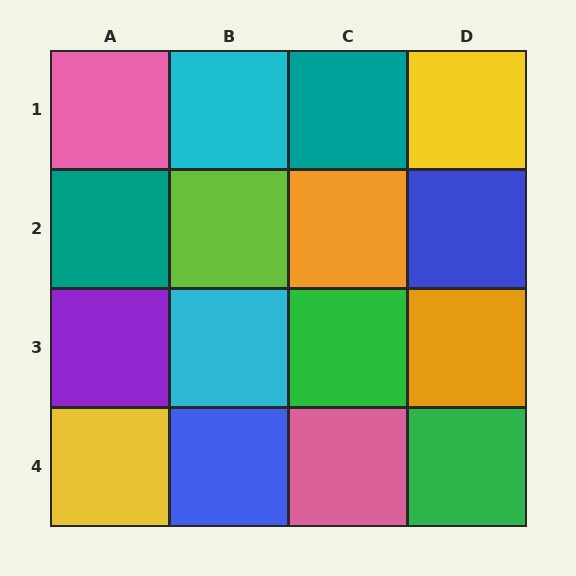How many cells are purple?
1 cell is purple.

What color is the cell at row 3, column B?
Cyan.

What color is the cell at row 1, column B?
Cyan.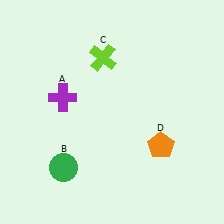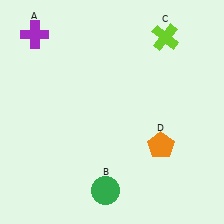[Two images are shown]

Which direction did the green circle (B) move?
The green circle (B) moved right.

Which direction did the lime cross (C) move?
The lime cross (C) moved right.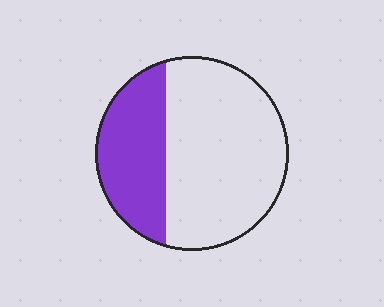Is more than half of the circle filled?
No.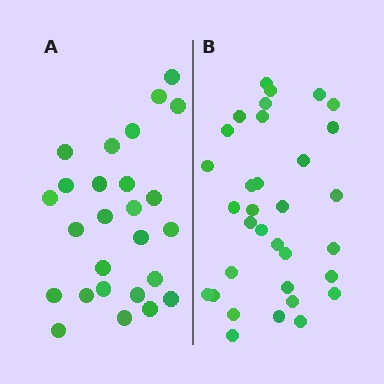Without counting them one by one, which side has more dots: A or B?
Region B (the right region) has more dots.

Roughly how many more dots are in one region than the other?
Region B has roughly 8 or so more dots than region A.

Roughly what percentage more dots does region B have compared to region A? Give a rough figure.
About 25% more.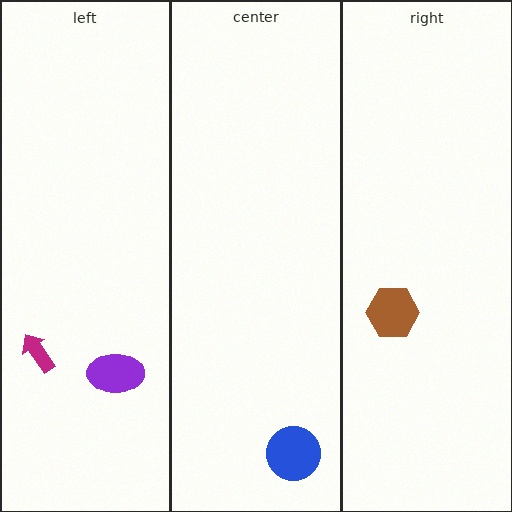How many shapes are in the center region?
1.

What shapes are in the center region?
The blue circle.